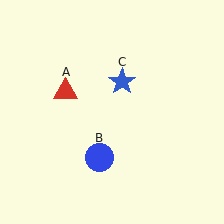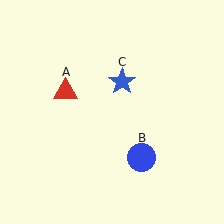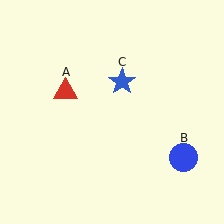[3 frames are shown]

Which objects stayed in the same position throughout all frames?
Red triangle (object A) and blue star (object C) remained stationary.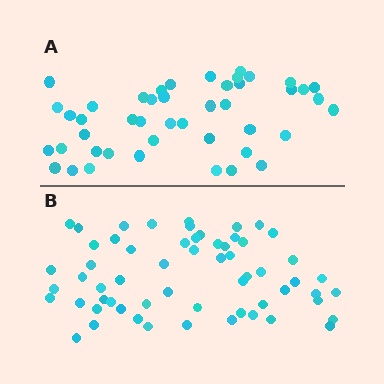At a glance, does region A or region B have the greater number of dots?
Region B (the bottom region) has more dots.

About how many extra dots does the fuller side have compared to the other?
Region B has approximately 15 more dots than region A.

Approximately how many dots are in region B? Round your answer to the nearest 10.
About 60 dots.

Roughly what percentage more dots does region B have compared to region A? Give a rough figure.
About 35% more.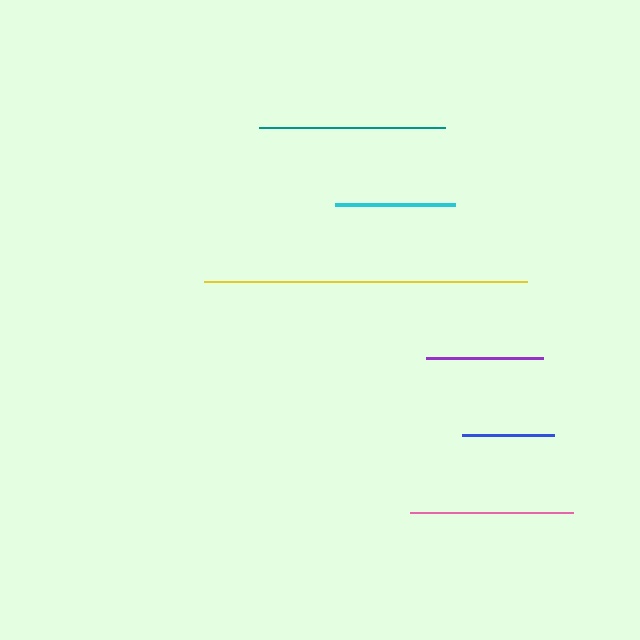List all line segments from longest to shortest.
From longest to shortest: yellow, teal, pink, cyan, purple, blue.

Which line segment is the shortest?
The blue line is the shortest at approximately 92 pixels.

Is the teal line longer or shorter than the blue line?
The teal line is longer than the blue line.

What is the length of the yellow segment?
The yellow segment is approximately 322 pixels long.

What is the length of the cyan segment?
The cyan segment is approximately 120 pixels long.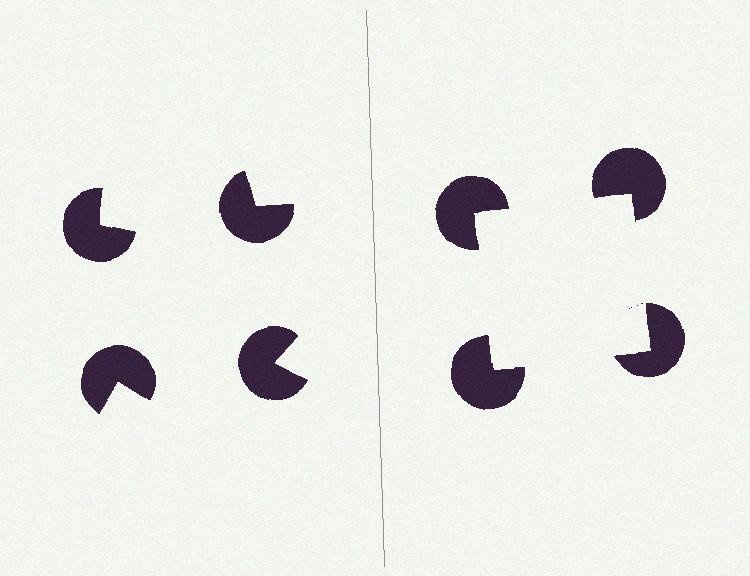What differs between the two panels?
The pac-man discs are positioned identically on both sides; only the wedge orientations differ. On the right they align to a square; on the left they are misaligned.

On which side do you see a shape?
An illusory square appears on the right side. On the left side the wedge cuts are rotated, so no coherent shape forms.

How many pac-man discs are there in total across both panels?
8 — 4 on each side.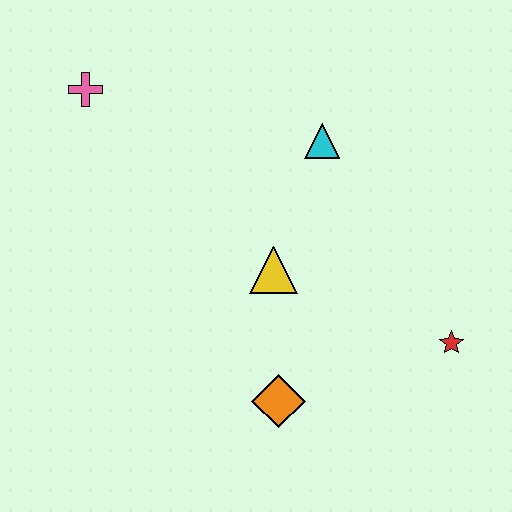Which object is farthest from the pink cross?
The red star is farthest from the pink cross.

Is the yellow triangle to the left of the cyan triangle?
Yes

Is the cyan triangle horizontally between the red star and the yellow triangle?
Yes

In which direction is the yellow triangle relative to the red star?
The yellow triangle is to the left of the red star.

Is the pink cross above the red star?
Yes